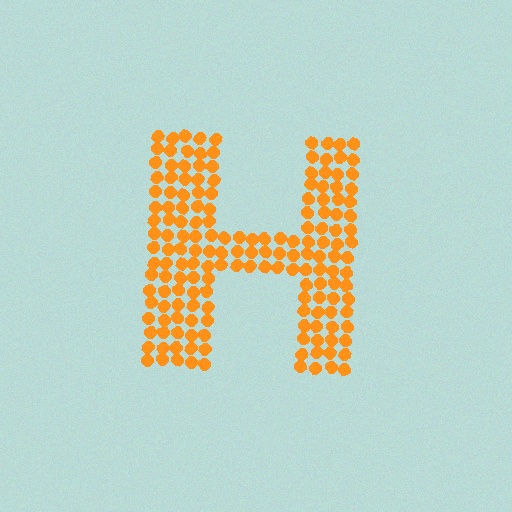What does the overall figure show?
The overall figure shows the letter H.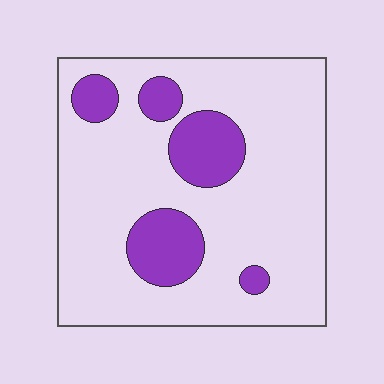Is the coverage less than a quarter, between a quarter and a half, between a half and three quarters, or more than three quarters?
Less than a quarter.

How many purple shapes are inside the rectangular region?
5.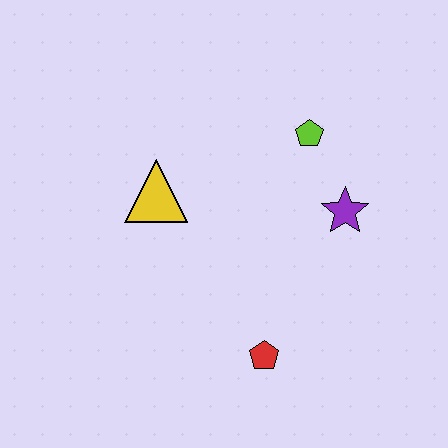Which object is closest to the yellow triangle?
The lime pentagon is closest to the yellow triangle.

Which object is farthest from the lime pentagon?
The red pentagon is farthest from the lime pentagon.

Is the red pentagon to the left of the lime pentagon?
Yes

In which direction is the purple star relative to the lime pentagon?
The purple star is below the lime pentagon.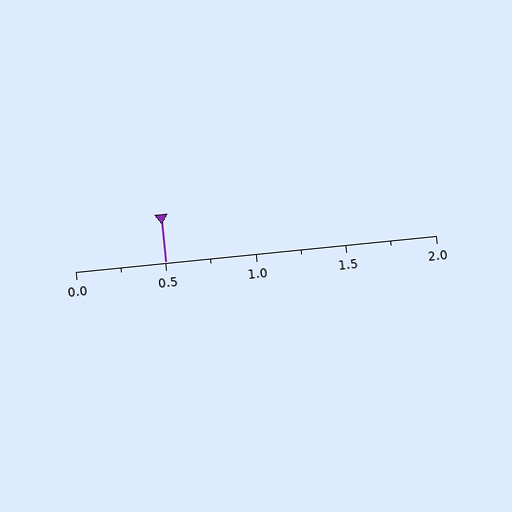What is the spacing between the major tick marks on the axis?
The major ticks are spaced 0.5 apart.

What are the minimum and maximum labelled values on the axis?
The axis runs from 0.0 to 2.0.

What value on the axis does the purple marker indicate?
The marker indicates approximately 0.5.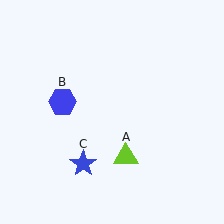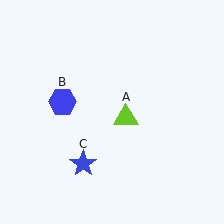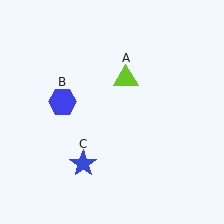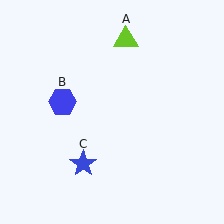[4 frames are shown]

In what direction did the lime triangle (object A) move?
The lime triangle (object A) moved up.